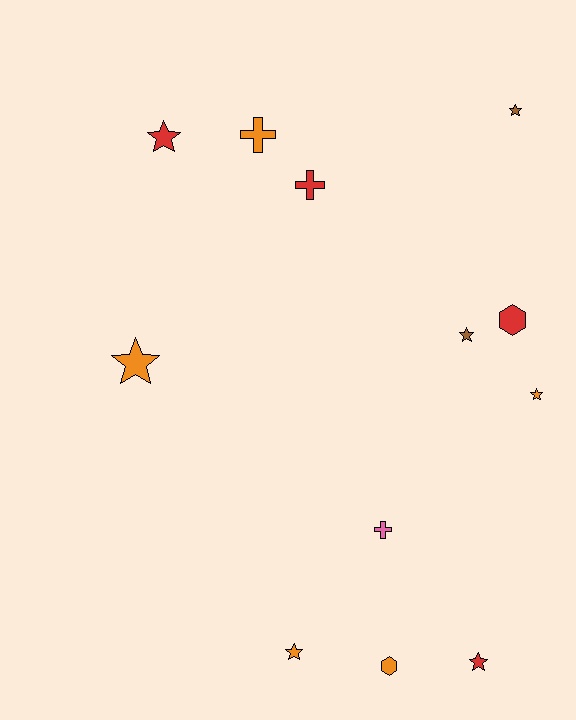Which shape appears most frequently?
Star, with 7 objects.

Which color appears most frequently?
Orange, with 5 objects.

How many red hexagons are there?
There is 1 red hexagon.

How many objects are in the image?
There are 12 objects.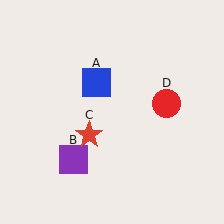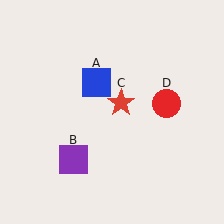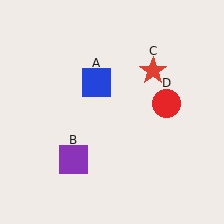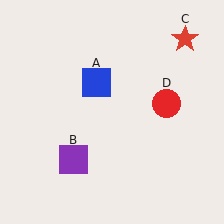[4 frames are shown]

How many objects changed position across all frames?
1 object changed position: red star (object C).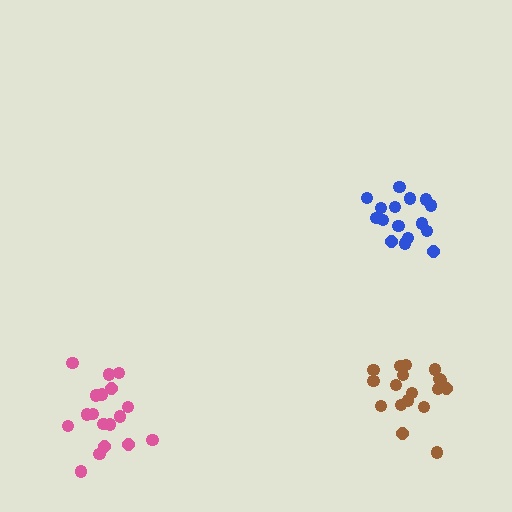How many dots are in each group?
Group 1: 16 dots, Group 2: 18 dots, Group 3: 18 dots (52 total).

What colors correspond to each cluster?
The clusters are colored: blue, brown, pink.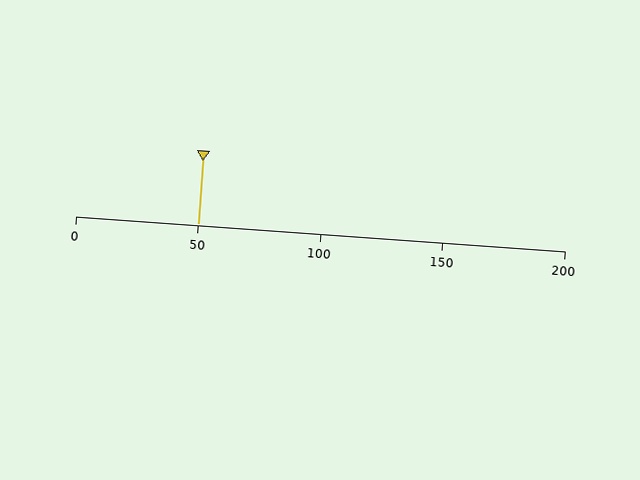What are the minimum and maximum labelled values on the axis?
The axis runs from 0 to 200.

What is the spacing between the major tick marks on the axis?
The major ticks are spaced 50 apart.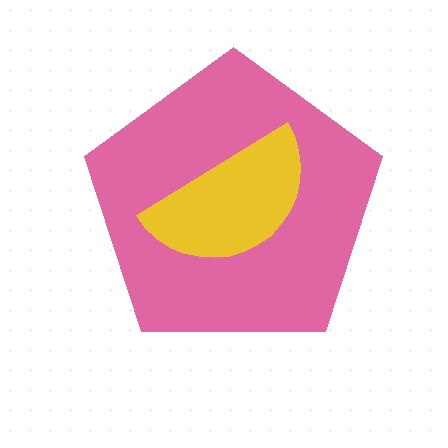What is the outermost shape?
The pink pentagon.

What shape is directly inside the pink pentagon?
The yellow semicircle.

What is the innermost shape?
The yellow semicircle.